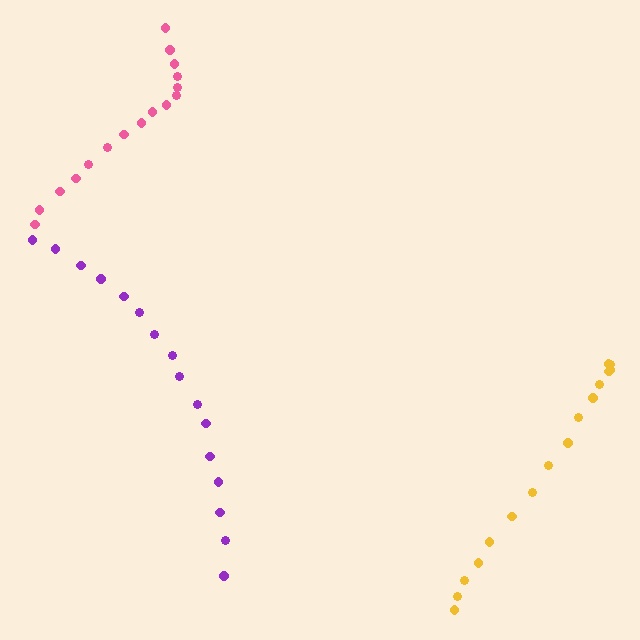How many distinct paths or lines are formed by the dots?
There are 3 distinct paths.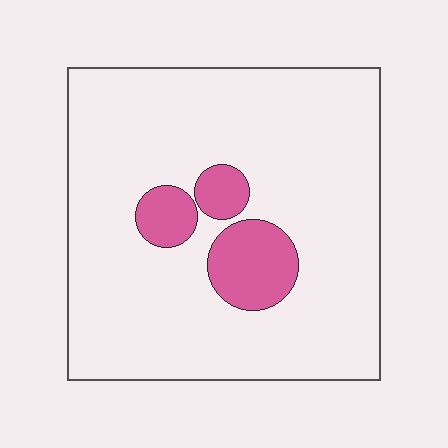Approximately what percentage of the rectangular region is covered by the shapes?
Approximately 10%.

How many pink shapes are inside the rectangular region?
3.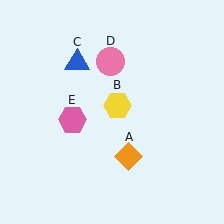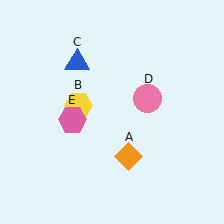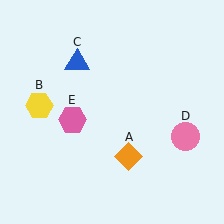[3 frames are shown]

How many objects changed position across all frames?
2 objects changed position: yellow hexagon (object B), pink circle (object D).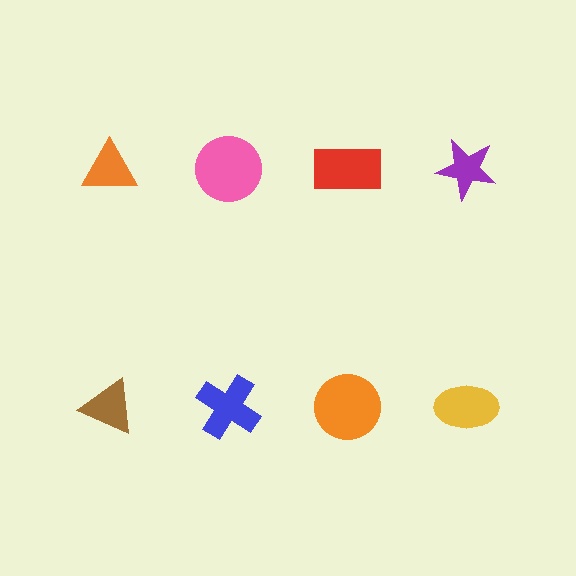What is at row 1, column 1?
An orange triangle.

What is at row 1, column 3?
A red rectangle.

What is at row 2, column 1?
A brown triangle.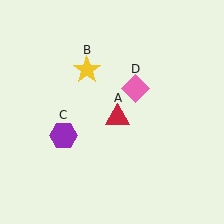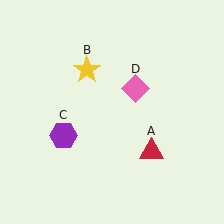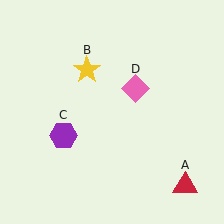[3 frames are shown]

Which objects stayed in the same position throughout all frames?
Yellow star (object B) and purple hexagon (object C) and pink diamond (object D) remained stationary.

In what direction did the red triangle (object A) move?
The red triangle (object A) moved down and to the right.